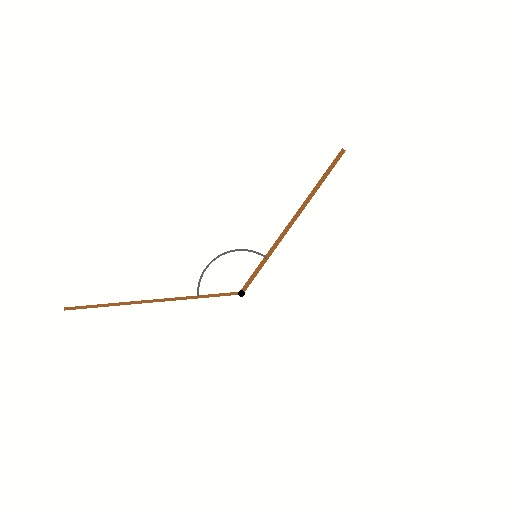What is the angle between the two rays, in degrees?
Approximately 131 degrees.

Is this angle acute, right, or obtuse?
It is obtuse.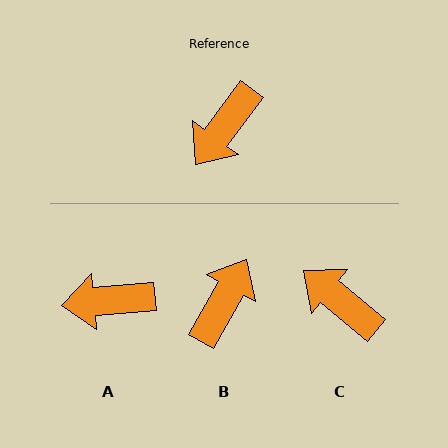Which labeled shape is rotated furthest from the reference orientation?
B, about 172 degrees away.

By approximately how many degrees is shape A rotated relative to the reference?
Approximately 48 degrees clockwise.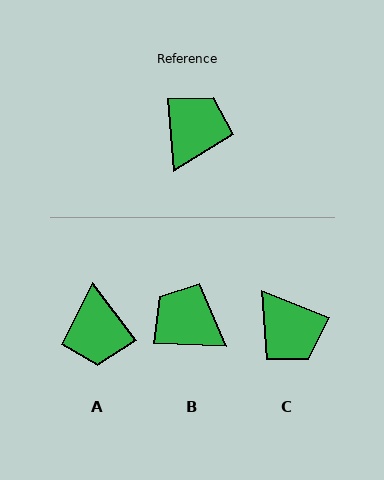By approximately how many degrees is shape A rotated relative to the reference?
Approximately 148 degrees clockwise.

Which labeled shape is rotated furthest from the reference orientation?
A, about 148 degrees away.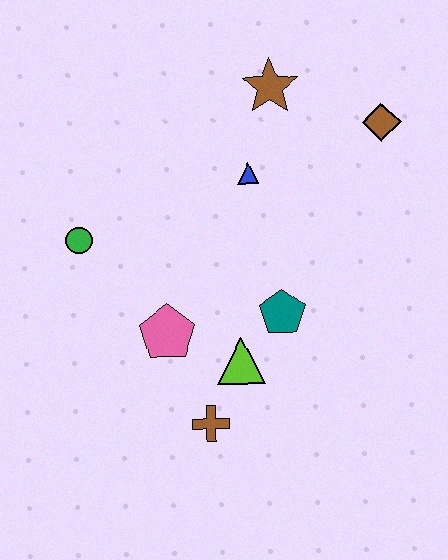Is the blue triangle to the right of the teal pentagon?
No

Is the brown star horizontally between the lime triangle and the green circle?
No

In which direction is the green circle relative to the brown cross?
The green circle is above the brown cross.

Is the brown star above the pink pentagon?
Yes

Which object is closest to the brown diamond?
The brown star is closest to the brown diamond.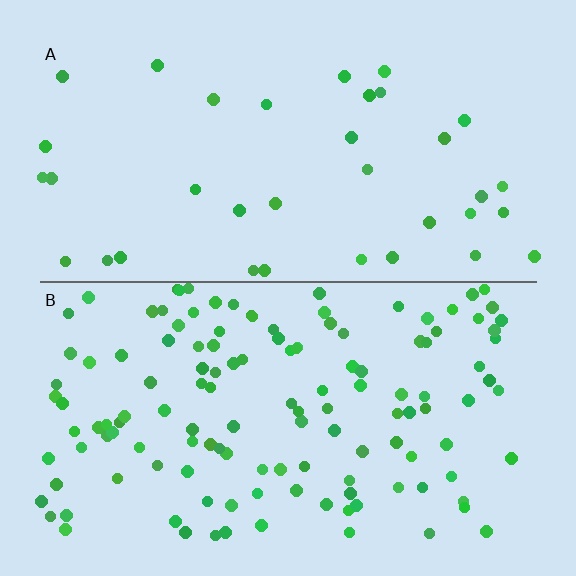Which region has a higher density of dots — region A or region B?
B (the bottom).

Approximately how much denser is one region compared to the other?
Approximately 3.7× — region B over region A.